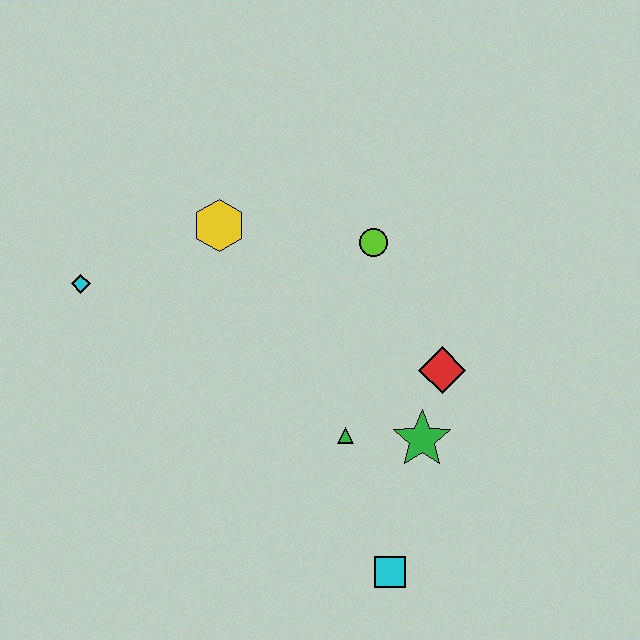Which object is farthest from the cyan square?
The cyan diamond is farthest from the cyan square.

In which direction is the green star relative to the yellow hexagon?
The green star is below the yellow hexagon.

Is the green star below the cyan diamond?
Yes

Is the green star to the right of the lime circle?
Yes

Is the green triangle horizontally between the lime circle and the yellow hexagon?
Yes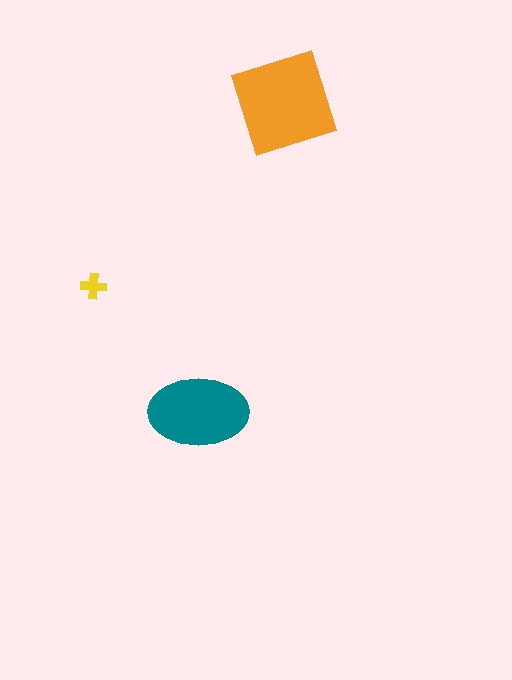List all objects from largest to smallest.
The orange square, the teal ellipse, the yellow cross.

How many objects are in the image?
There are 3 objects in the image.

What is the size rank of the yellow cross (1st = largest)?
3rd.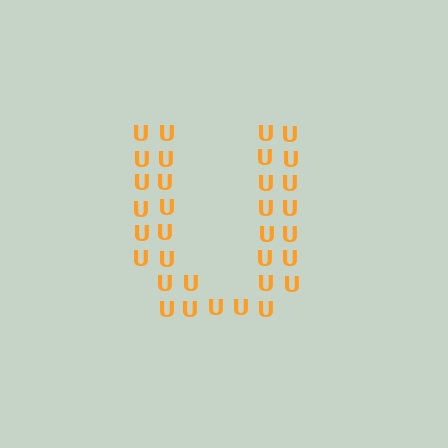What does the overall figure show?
The overall figure shows the letter U.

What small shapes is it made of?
It is made of small letter U's.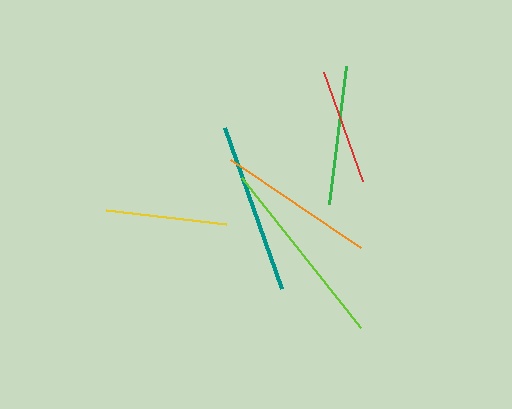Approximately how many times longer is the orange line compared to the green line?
The orange line is approximately 1.1 times the length of the green line.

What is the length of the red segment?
The red segment is approximately 116 pixels long.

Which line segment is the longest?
The lime line is the longest at approximately 192 pixels.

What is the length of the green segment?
The green segment is approximately 139 pixels long.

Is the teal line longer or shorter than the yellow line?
The teal line is longer than the yellow line.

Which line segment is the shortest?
The red line is the shortest at approximately 116 pixels.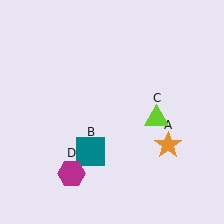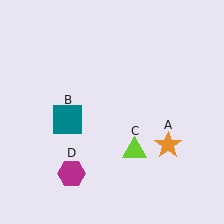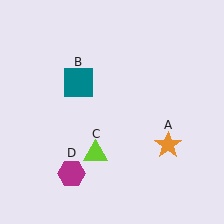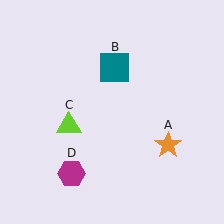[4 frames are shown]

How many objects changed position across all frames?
2 objects changed position: teal square (object B), lime triangle (object C).